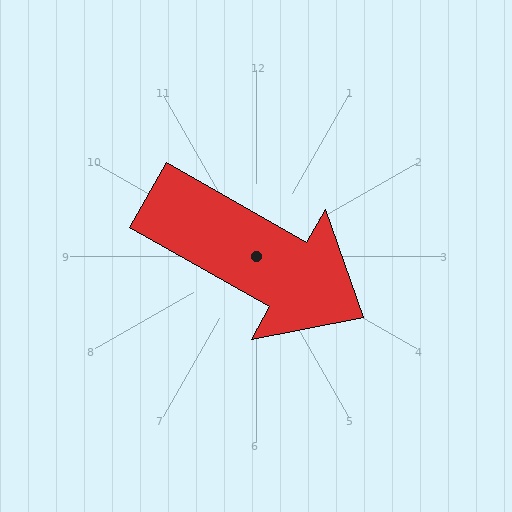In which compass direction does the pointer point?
Southeast.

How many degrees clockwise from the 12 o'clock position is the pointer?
Approximately 120 degrees.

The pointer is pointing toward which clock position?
Roughly 4 o'clock.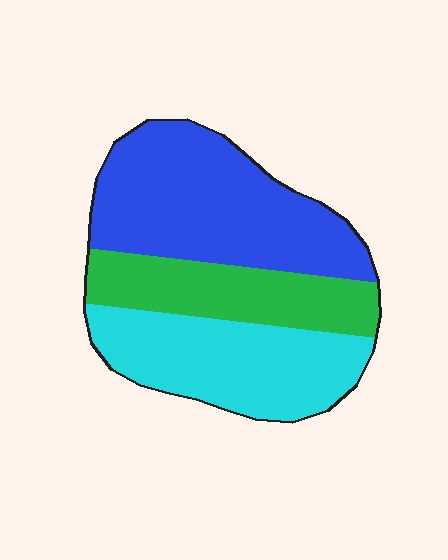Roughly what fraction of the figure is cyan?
Cyan covers roughly 35% of the figure.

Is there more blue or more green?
Blue.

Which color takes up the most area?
Blue, at roughly 45%.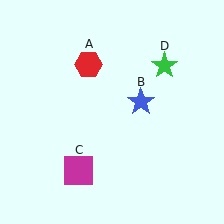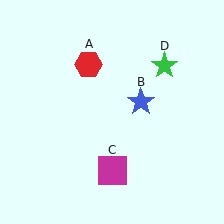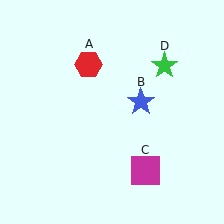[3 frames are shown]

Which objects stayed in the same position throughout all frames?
Red hexagon (object A) and blue star (object B) and green star (object D) remained stationary.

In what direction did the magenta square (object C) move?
The magenta square (object C) moved right.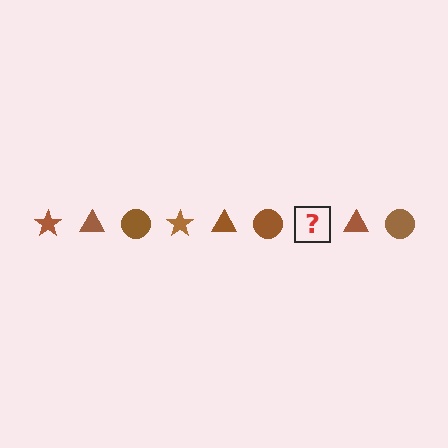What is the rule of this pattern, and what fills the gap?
The rule is that the pattern cycles through star, triangle, circle shapes in brown. The gap should be filled with a brown star.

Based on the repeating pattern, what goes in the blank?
The blank should be a brown star.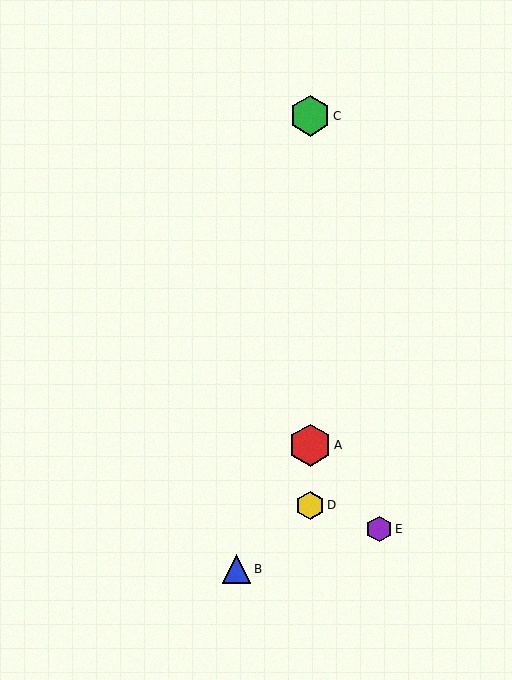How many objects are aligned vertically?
3 objects (A, C, D) are aligned vertically.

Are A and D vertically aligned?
Yes, both are at x≈310.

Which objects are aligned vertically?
Objects A, C, D are aligned vertically.